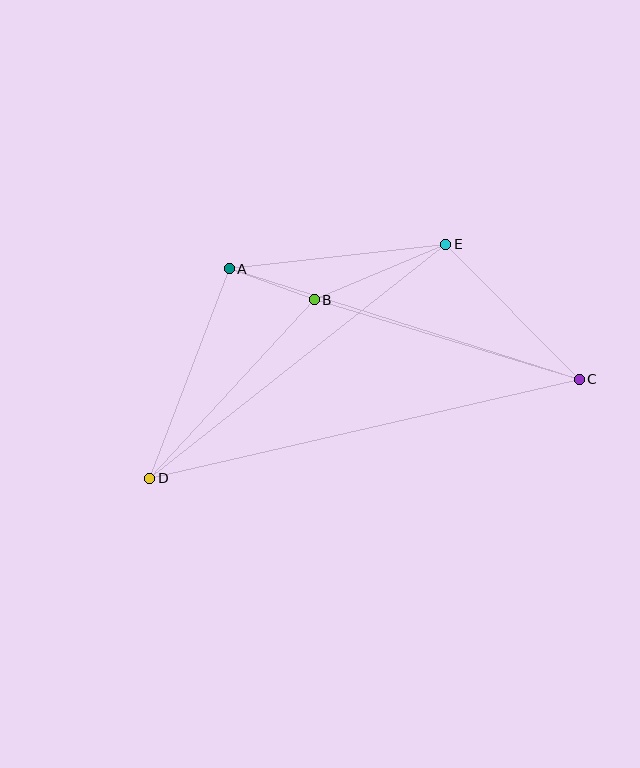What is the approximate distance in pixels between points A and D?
The distance between A and D is approximately 224 pixels.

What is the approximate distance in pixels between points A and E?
The distance between A and E is approximately 218 pixels.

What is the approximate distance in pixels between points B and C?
The distance between B and C is approximately 277 pixels.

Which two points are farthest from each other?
Points C and D are farthest from each other.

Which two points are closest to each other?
Points A and B are closest to each other.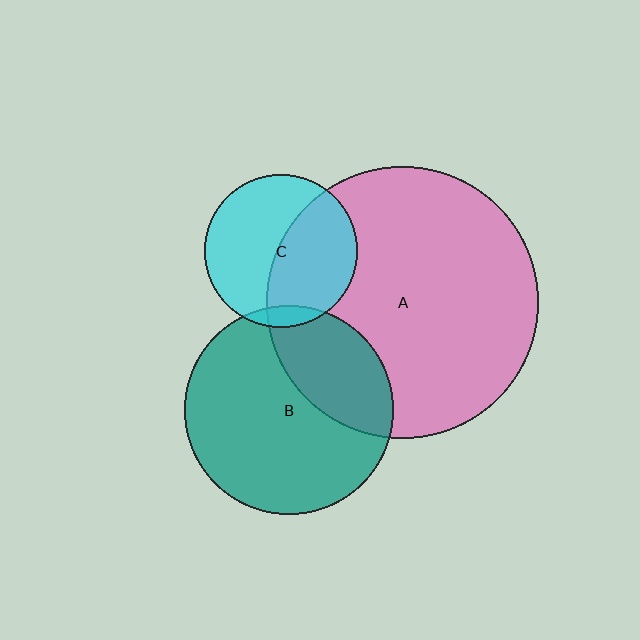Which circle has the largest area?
Circle A (pink).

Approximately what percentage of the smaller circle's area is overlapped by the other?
Approximately 45%.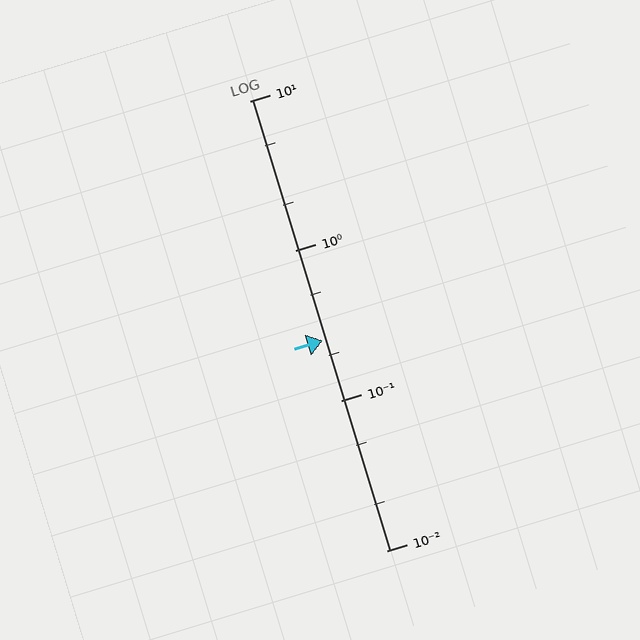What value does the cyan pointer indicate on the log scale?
The pointer indicates approximately 0.25.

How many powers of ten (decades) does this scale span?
The scale spans 3 decades, from 0.01 to 10.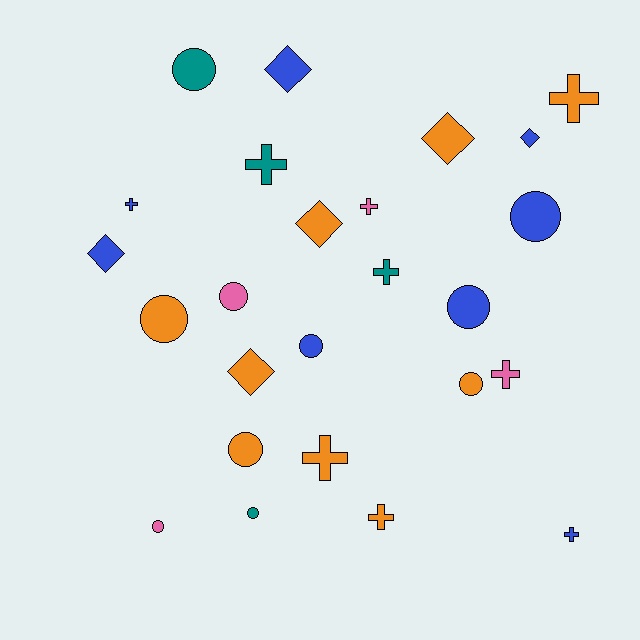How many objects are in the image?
There are 25 objects.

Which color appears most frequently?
Orange, with 9 objects.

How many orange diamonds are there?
There are 3 orange diamonds.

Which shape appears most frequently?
Circle, with 10 objects.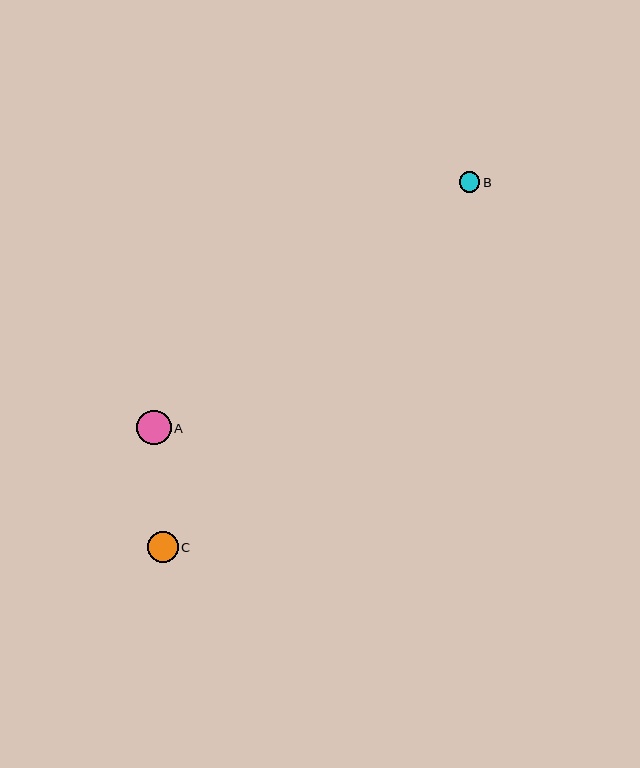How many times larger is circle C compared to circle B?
Circle C is approximately 1.5 times the size of circle B.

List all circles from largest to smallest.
From largest to smallest: A, C, B.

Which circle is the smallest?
Circle B is the smallest with a size of approximately 20 pixels.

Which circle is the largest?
Circle A is the largest with a size of approximately 35 pixels.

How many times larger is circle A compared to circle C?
Circle A is approximately 1.1 times the size of circle C.